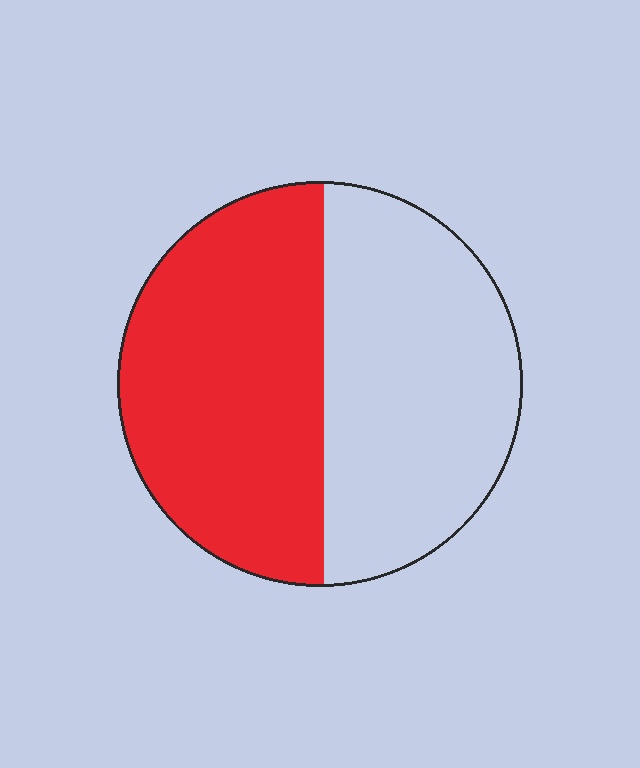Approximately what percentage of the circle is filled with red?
Approximately 50%.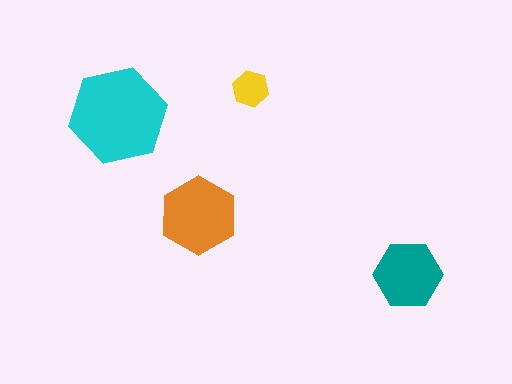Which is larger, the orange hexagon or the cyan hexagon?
The cyan one.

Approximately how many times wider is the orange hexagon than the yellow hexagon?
About 2 times wider.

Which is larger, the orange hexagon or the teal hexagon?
The orange one.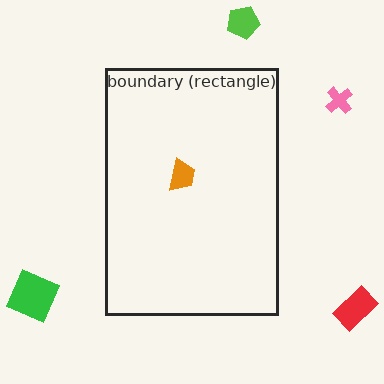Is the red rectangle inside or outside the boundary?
Outside.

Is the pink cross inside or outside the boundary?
Outside.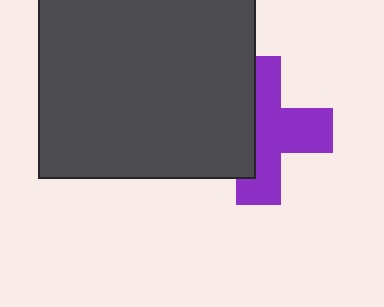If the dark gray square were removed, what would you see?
You would see the complete purple cross.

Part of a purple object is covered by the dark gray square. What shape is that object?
It is a cross.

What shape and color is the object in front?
The object in front is a dark gray square.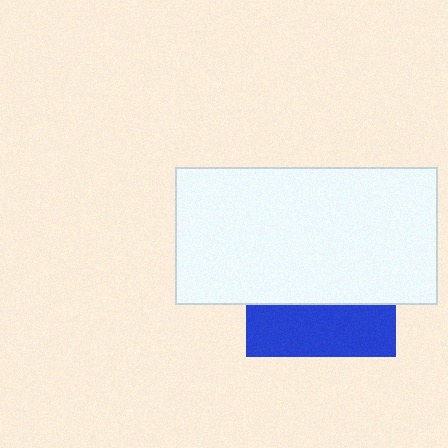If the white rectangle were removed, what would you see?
You would see the complete blue square.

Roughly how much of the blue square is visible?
A small part of it is visible (roughly 34%).